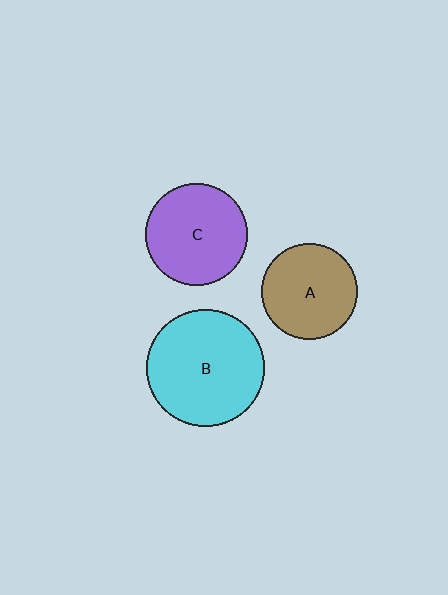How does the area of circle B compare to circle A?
Approximately 1.5 times.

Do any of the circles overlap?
No, none of the circles overlap.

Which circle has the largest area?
Circle B (cyan).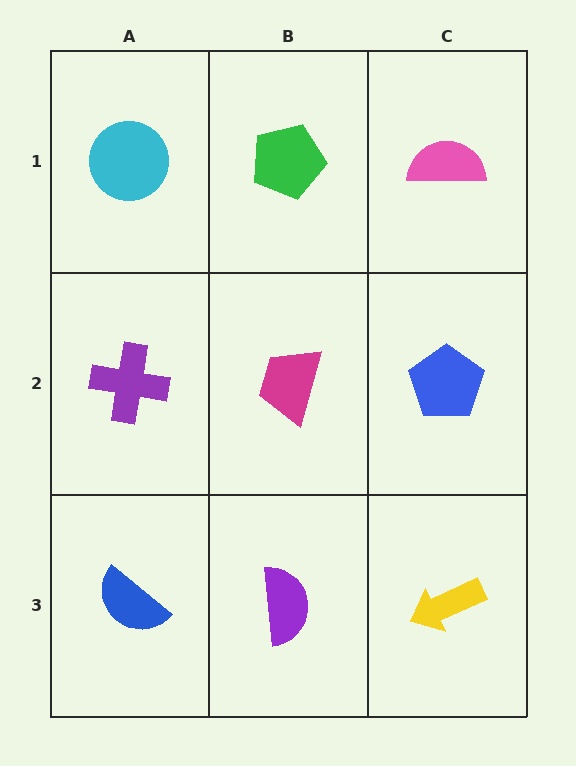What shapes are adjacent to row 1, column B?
A magenta trapezoid (row 2, column B), a cyan circle (row 1, column A), a pink semicircle (row 1, column C).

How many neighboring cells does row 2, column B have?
4.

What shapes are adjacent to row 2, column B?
A green pentagon (row 1, column B), a purple semicircle (row 3, column B), a purple cross (row 2, column A), a blue pentagon (row 2, column C).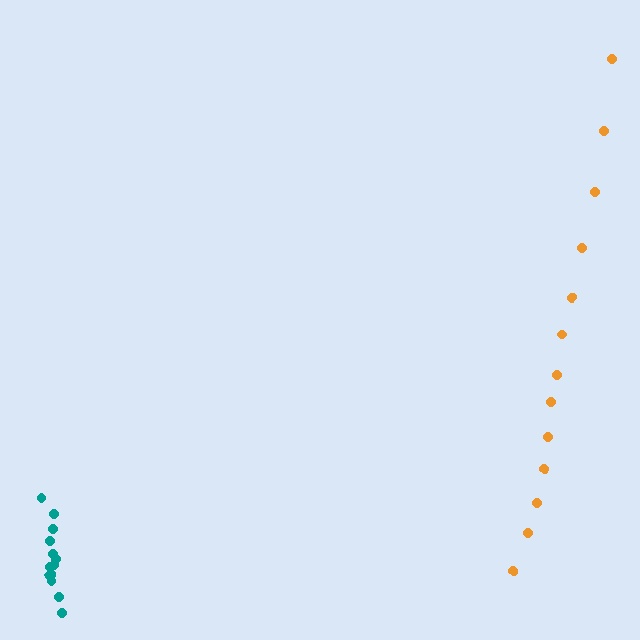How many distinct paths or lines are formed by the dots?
There are 2 distinct paths.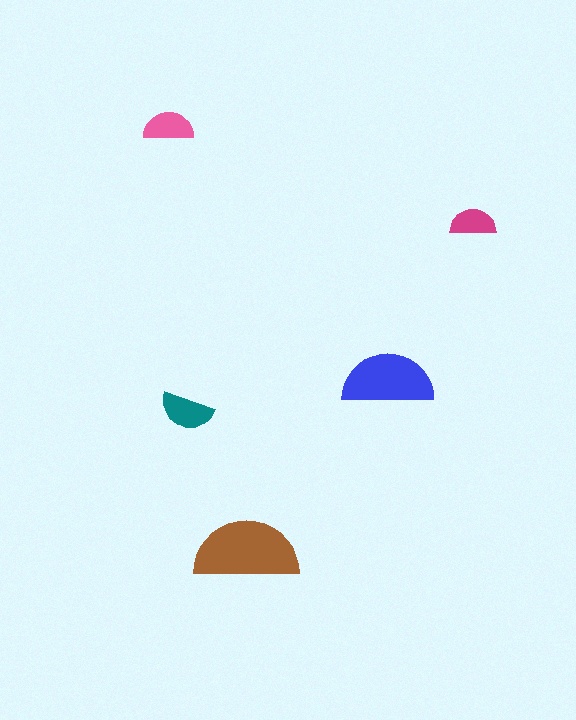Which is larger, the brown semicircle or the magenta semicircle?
The brown one.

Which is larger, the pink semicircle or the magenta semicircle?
The pink one.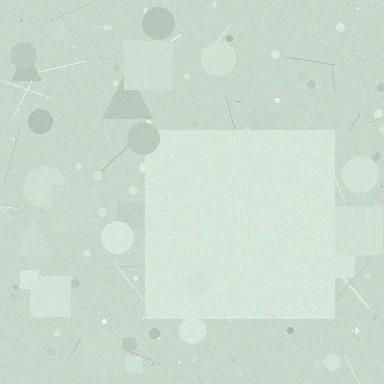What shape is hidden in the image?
A square is hidden in the image.